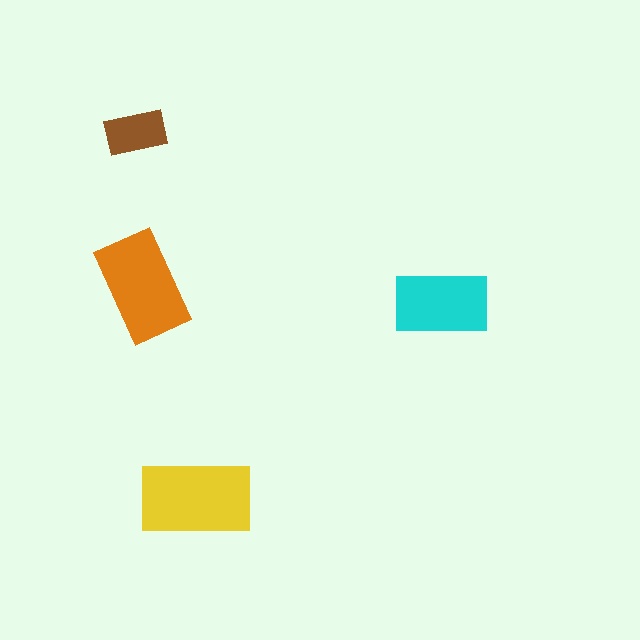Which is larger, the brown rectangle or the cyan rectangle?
The cyan one.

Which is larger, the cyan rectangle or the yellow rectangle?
The yellow one.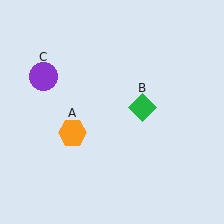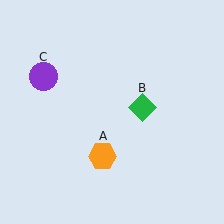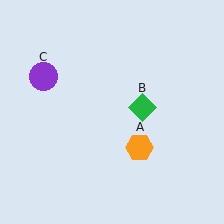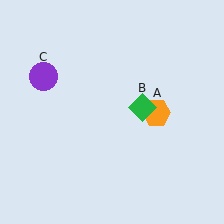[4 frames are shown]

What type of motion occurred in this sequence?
The orange hexagon (object A) rotated counterclockwise around the center of the scene.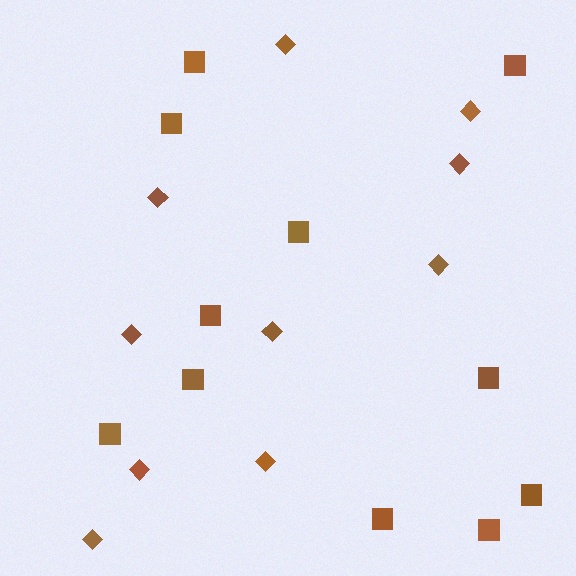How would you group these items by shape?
There are 2 groups: one group of diamonds (10) and one group of squares (11).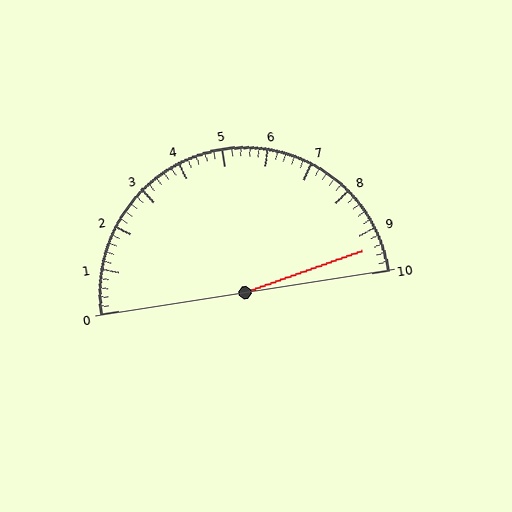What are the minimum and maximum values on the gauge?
The gauge ranges from 0 to 10.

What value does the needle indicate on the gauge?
The needle indicates approximately 9.4.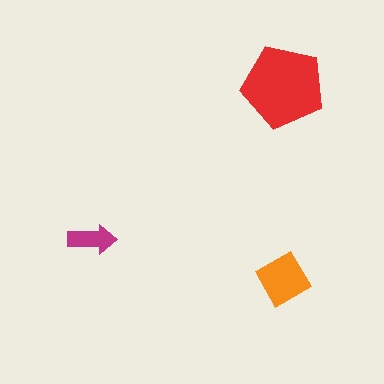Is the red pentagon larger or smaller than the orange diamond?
Larger.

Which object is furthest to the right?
The orange diamond is rightmost.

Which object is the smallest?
The magenta arrow.